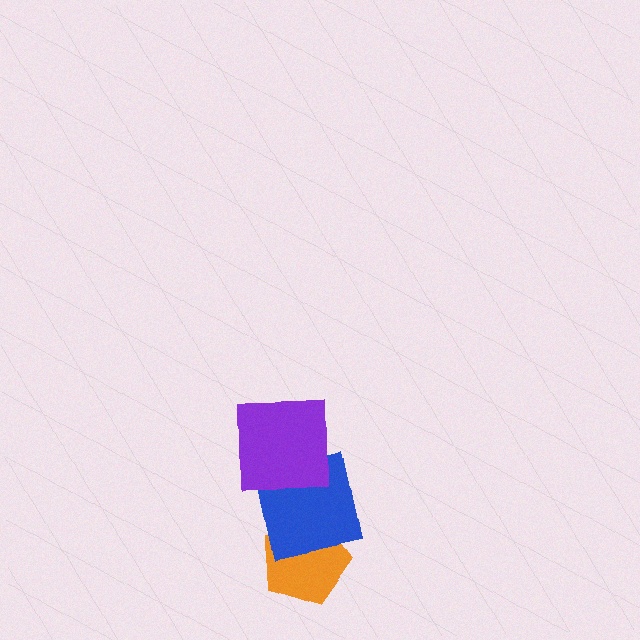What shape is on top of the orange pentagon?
The blue square is on top of the orange pentagon.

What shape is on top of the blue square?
The purple square is on top of the blue square.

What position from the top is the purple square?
The purple square is 1st from the top.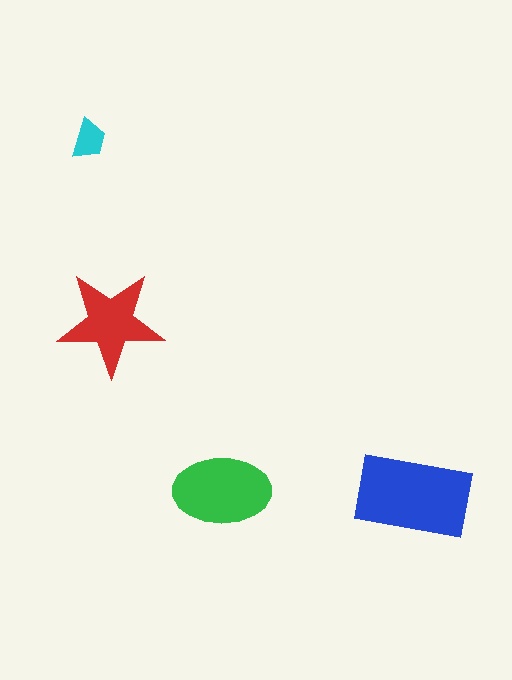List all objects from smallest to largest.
The cyan trapezoid, the red star, the green ellipse, the blue rectangle.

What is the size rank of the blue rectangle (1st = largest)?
1st.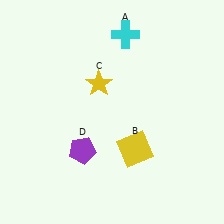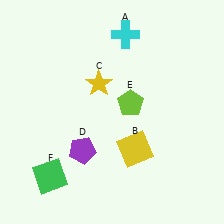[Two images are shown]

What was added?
A lime pentagon (E), a green square (F) were added in Image 2.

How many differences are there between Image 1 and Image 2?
There are 2 differences between the two images.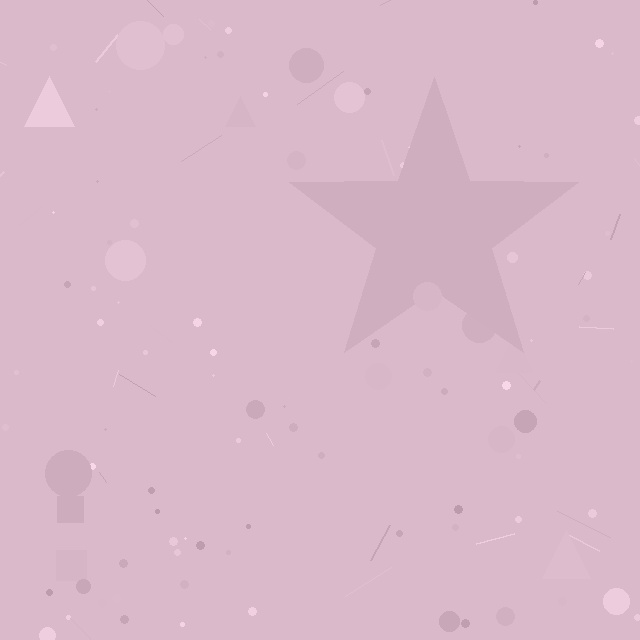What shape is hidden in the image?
A star is hidden in the image.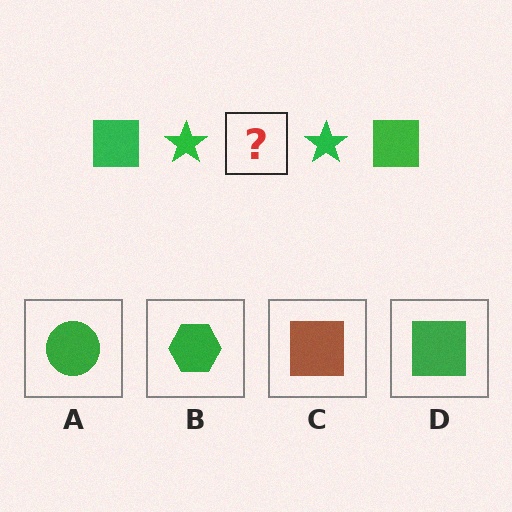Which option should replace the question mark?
Option D.